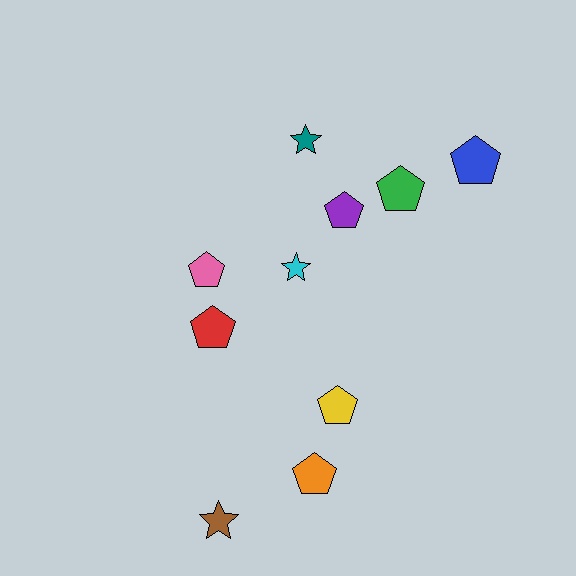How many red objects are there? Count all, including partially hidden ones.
There is 1 red object.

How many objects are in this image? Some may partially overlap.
There are 10 objects.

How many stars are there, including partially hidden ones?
There are 3 stars.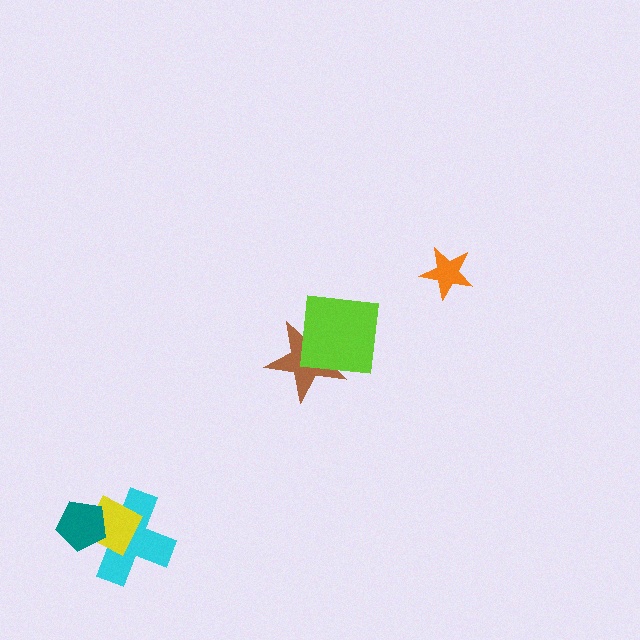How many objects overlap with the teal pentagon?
2 objects overlap with the teal pentagon.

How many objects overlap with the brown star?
1 object overlaps with the brown star.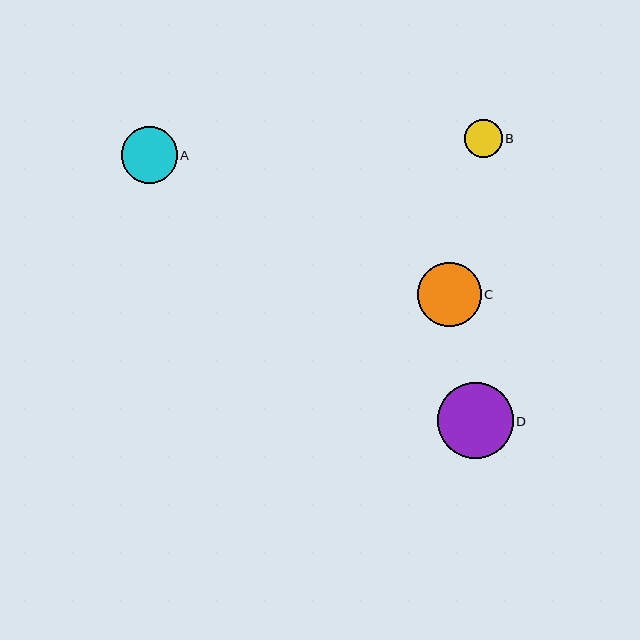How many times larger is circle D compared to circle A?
Circle D is approximately 1.4 times the size of circle A.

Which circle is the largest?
Circle D is the largest with a size of approximately 76 pixels.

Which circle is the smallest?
Circle B is the smallest with a size of approximately 38 pixels.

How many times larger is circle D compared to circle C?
Circle D is approximately 1.2 times the size of circle C.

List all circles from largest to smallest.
From largest to smallest: D, C, A, B.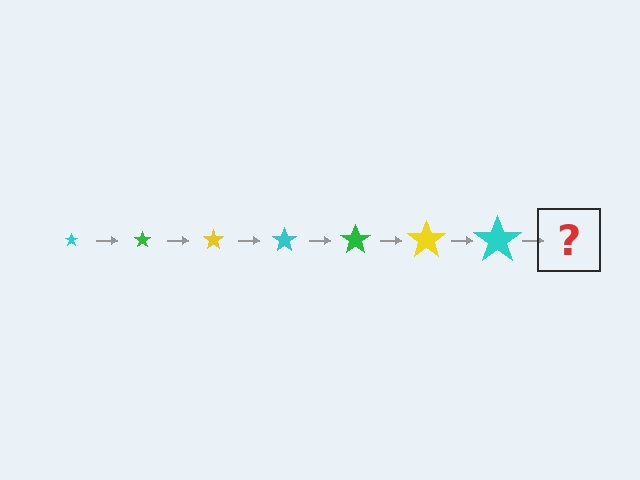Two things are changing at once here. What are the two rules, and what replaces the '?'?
The two rules are that the star grows larger each step and the color cycles through cyan, green, and yellow. The '?' should be a green star, larger than the previous one.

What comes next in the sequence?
The next element should be a green star, larger than the previous one.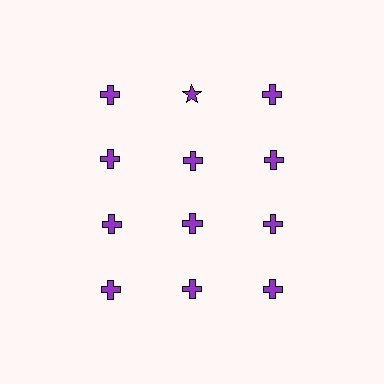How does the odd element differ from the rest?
It has a different shape: star instead of cross.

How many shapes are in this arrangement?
There are 12 shapes arranged in a grid pattern.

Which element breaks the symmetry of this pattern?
The purple star in the top row, second from left column breaks the symmetry. All other shapes are purple crosses.